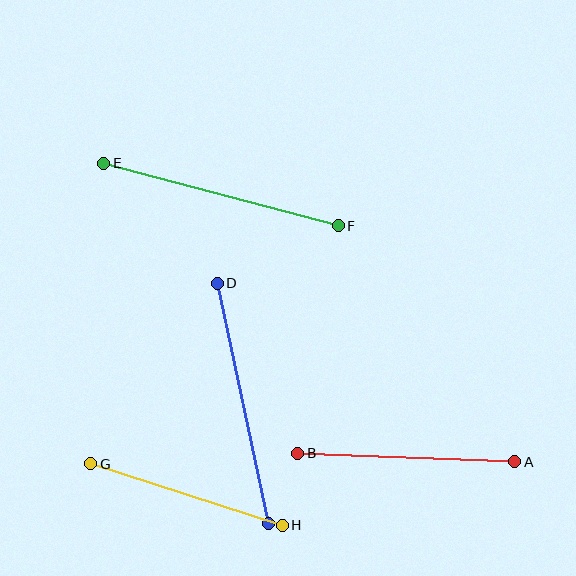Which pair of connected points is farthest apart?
Points C and D are farthest apart.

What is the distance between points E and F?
The distance is approximately 242 pixels.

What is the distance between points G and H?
The distance is approximately 201 pixels.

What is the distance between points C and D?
The distance is approximately 246 pixels.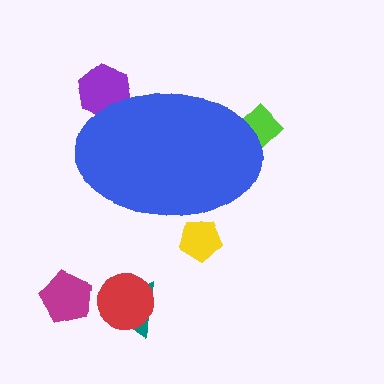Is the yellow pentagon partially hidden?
Yes, the yellow pentagon is partially hidden behind the blue ellipse.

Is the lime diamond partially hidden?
Yes, the lime diamond is partially hidden behind the blue ellipse.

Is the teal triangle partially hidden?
No, the teal triangle is fully visible.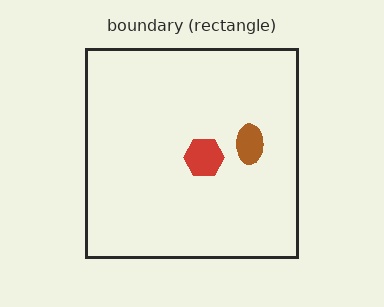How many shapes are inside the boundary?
2 inside, 0 outside.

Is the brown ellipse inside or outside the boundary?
Inside.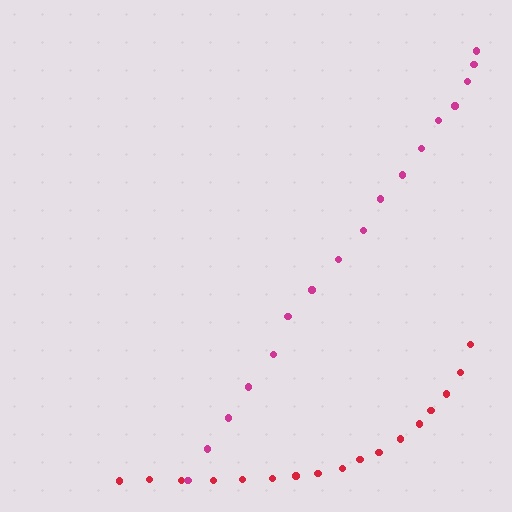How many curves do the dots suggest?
There are 2 distinct paths.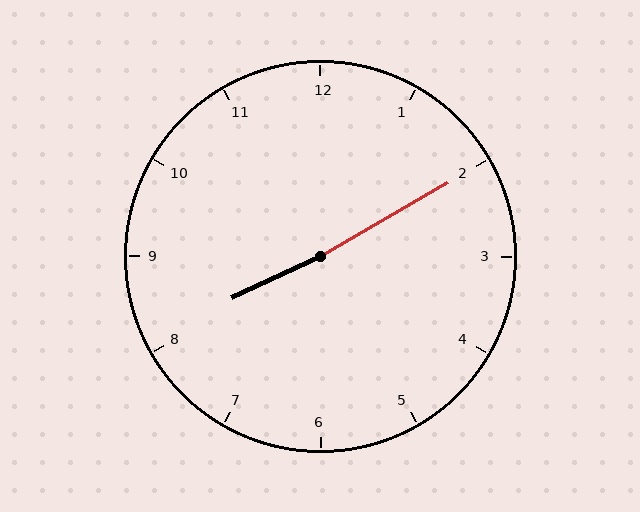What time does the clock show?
8:10.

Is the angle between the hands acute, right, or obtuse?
It is obtuse.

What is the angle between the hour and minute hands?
Approximately 175 degrees.